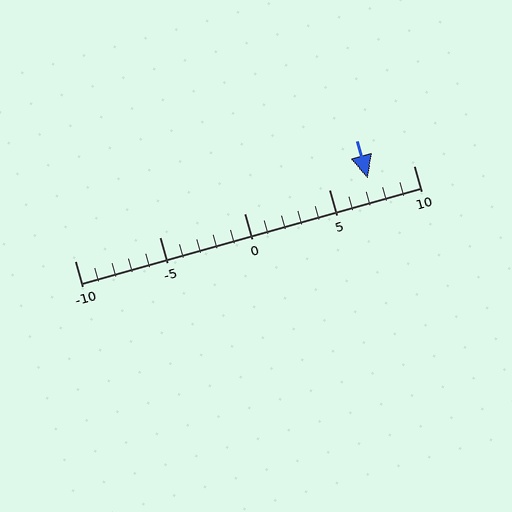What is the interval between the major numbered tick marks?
The major tick marks are spaced 5 units apart.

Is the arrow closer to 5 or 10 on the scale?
The arrow is closer to 5.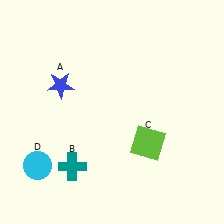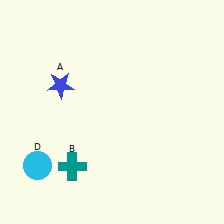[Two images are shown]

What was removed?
The lime square (C) was removed in Image 2.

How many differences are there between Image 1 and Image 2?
There is 1 difference between the two images.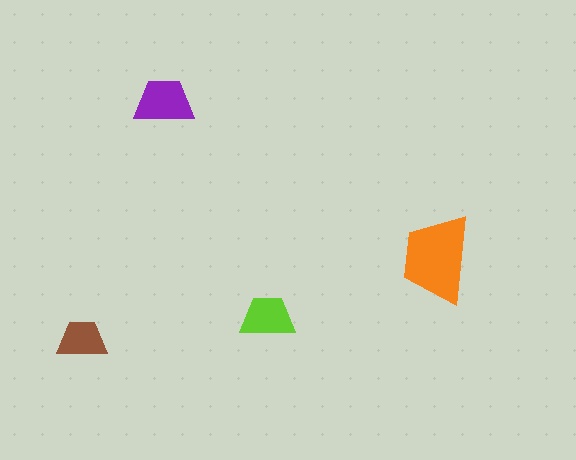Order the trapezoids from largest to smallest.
the orange one, the purple one, the lime one, the brown one.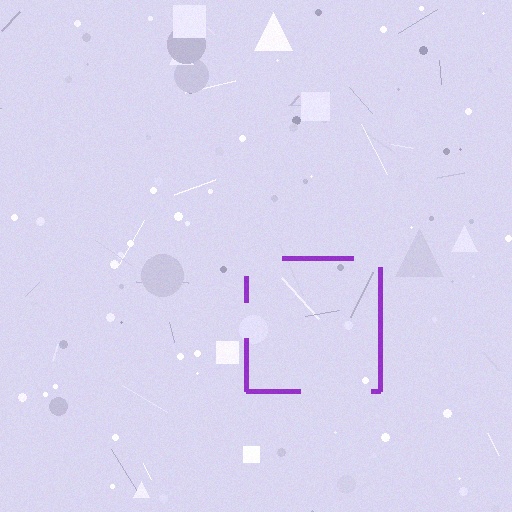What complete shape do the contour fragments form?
The contour fragments form a square.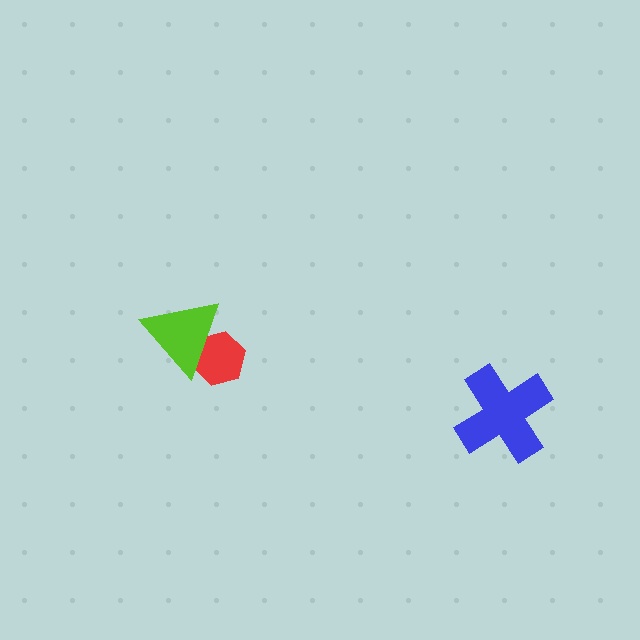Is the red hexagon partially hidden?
Yes, it is partially covered by another shape.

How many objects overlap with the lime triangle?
1 object overlaps with the lime triangle.